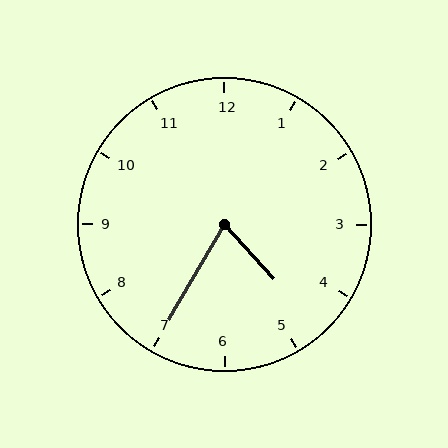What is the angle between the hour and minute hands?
Approximately 72 degrees.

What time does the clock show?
4:35.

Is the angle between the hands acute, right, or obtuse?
It is acute.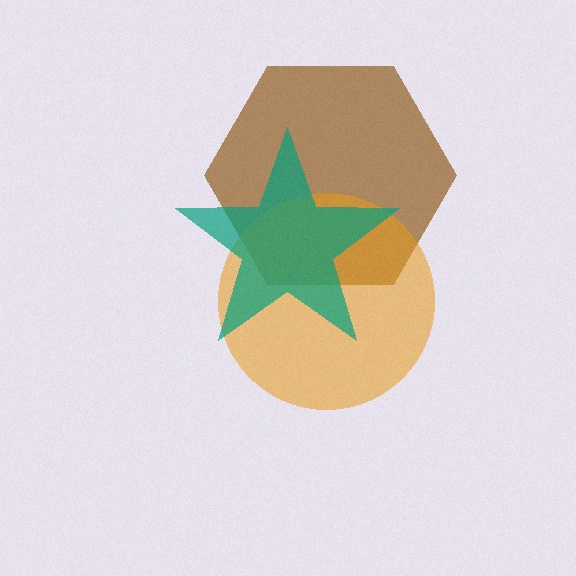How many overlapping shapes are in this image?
There are 3 overlapping shapes in the image.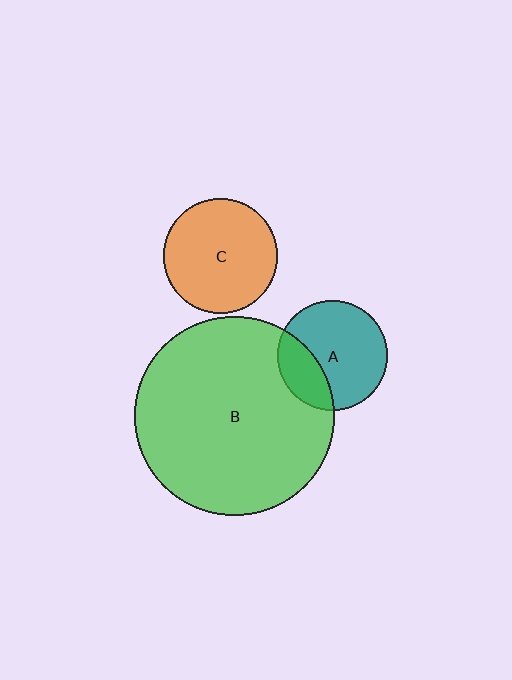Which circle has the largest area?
Circle B (green).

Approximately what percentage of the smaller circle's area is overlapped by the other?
Approximately 30%.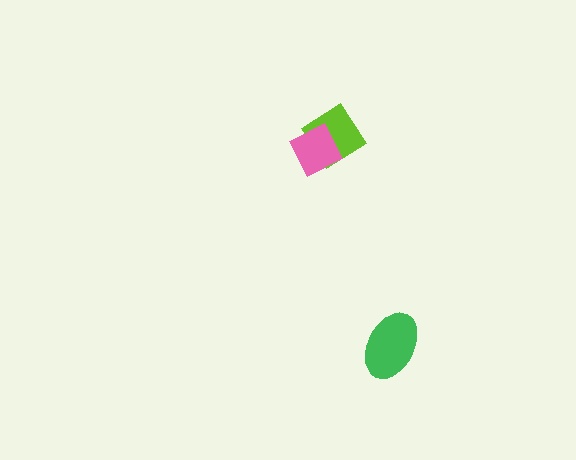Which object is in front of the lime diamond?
The pink diamond is in front of the lime diamond.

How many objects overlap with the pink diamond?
1 object overlaps with the pink diamond.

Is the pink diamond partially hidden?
No, no other shape covers it.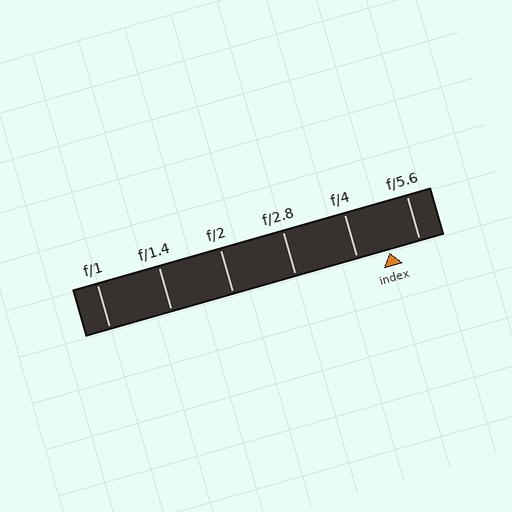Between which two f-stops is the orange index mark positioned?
The index mark is between f/4 and f/5.6.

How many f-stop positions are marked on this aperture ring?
There are 6 f-stop positions marked.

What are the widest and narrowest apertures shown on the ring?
The widest aperture shown is f/1 and the narrowest is f/5.6.